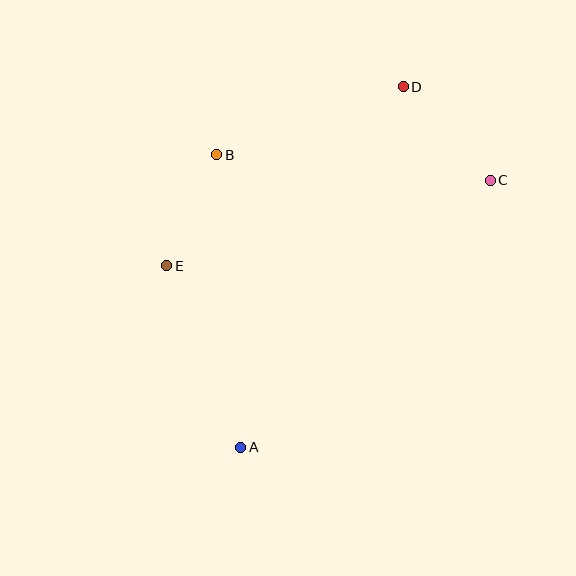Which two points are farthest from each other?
Points A and D are farthest from each other.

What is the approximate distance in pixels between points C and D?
The distance between C and D is approximately 128 pixels.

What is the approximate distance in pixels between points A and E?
The distance between A and E is approximately 196 pixels.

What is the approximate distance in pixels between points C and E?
The distance between C and E is approximately 334 pixels.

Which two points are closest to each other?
Points B and E are closest to each other.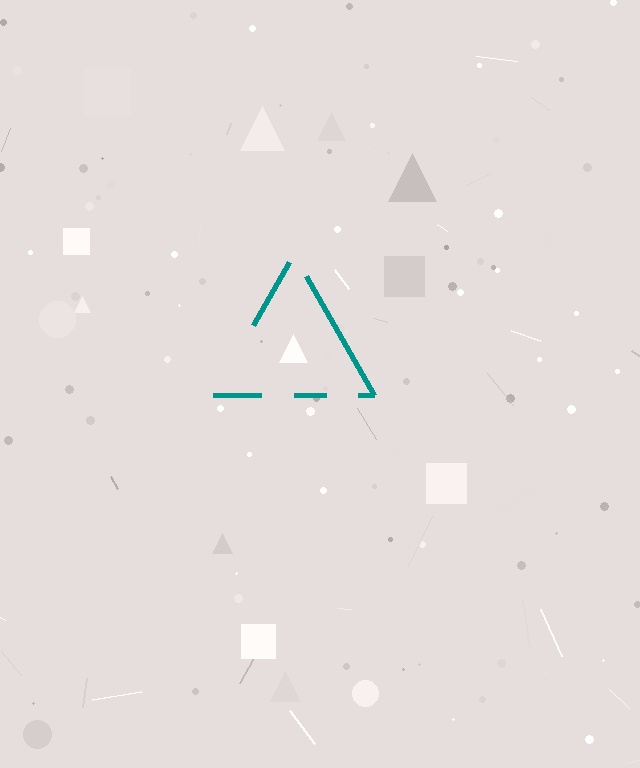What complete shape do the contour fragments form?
The contour fragments form a triangle.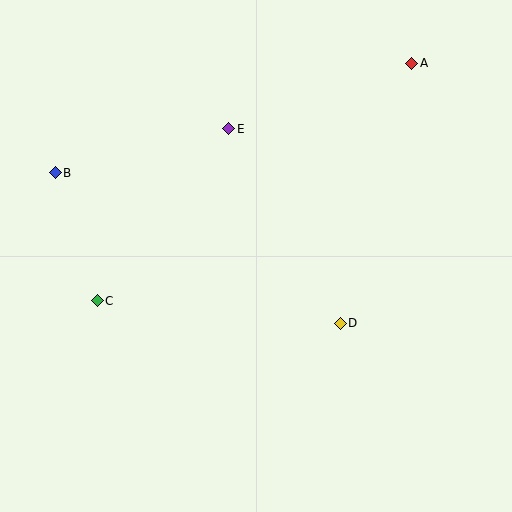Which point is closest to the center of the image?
Point D at (340, 323) is closest to the center.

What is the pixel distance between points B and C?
The distance between B and C is 134 pixels.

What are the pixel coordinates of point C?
Point C is at (97, 301).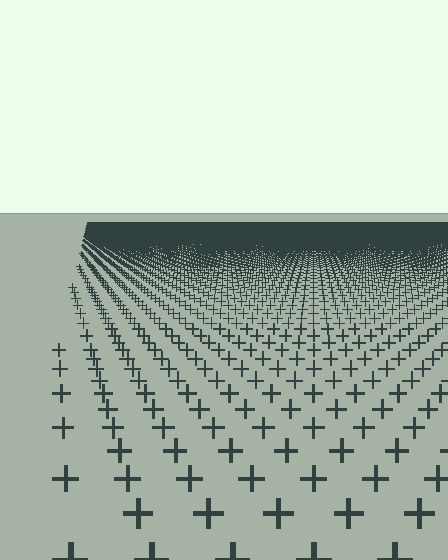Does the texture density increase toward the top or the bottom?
Density increases toward the top.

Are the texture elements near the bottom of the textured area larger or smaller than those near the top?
Larger. Near the bottom, elements are closer to the viewer and appear at a bigger on-screen size.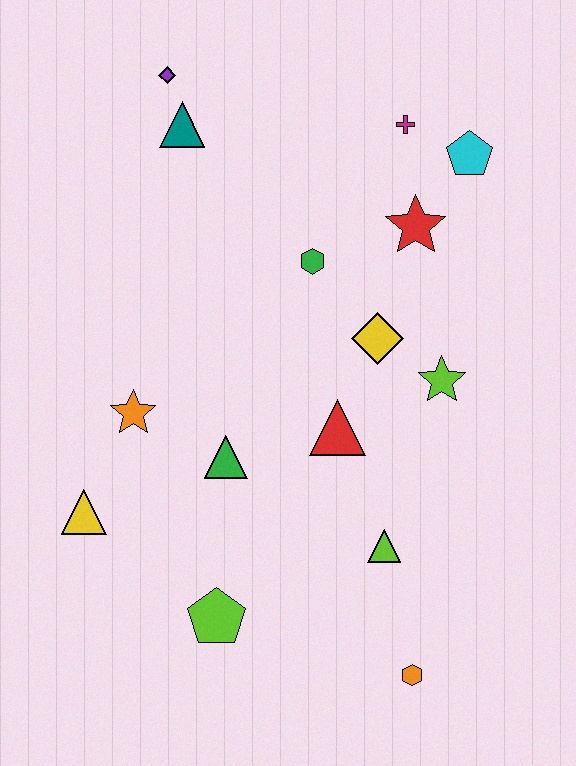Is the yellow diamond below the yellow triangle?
No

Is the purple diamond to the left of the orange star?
No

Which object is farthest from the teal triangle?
The orange hexagon is farthest from the teal triangle.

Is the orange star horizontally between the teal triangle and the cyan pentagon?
No